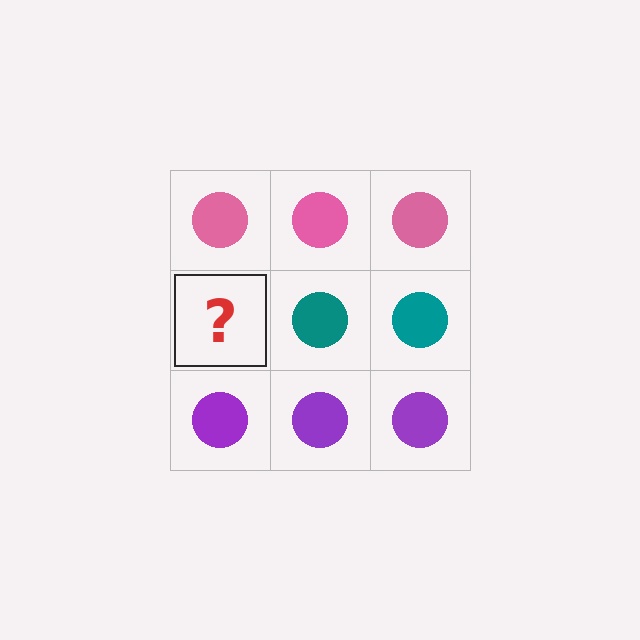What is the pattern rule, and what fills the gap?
The rule is that each row has a consistent color. The gap should be filled with a teal circle.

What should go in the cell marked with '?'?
The missing cell should contain a teal circle.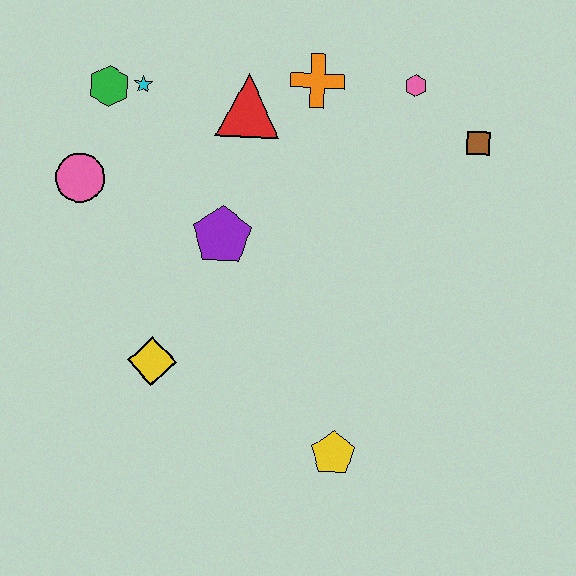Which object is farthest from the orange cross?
The yellow pentagon is farthest from the orange cross.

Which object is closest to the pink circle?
The green hexagon is closest to the pink circle.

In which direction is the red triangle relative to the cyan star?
The red triangle is to the right of the cyan star.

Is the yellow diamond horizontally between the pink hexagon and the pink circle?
Yes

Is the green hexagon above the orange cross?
No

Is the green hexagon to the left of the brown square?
Yes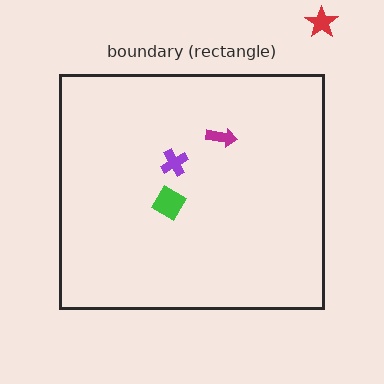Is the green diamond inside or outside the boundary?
Inside.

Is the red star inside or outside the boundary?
Outside.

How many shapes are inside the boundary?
3 inside, 1 outside.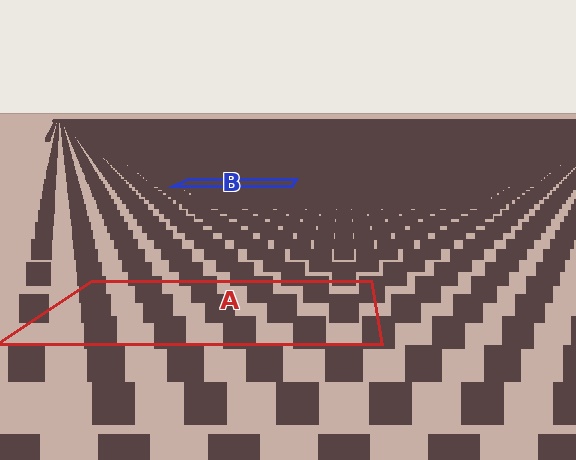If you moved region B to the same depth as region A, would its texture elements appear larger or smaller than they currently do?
They would appear larger. At a closer depth, the same texture elements are projected at a bigger on-screen size.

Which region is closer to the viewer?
Region A is closer. The texture elements there are larger and more spread out.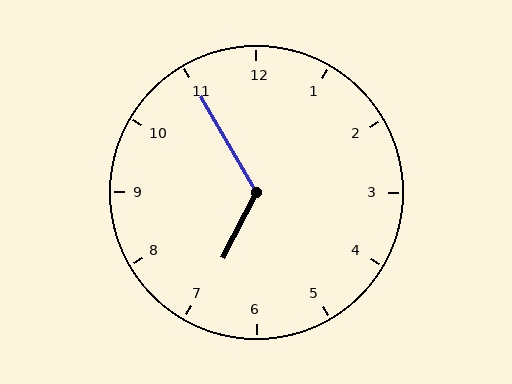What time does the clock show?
6:55.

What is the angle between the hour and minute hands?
Approximately 122 degrees.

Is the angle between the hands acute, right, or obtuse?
It is obtuse.